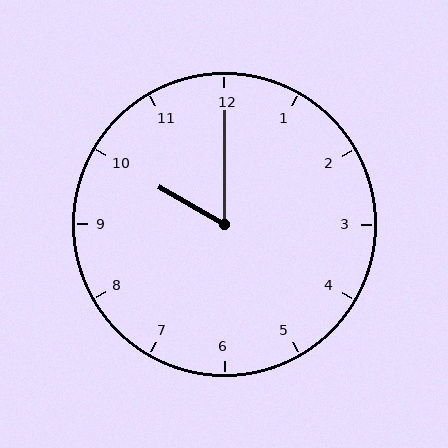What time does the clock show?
10:00.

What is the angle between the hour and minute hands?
Approximately 60 degrees.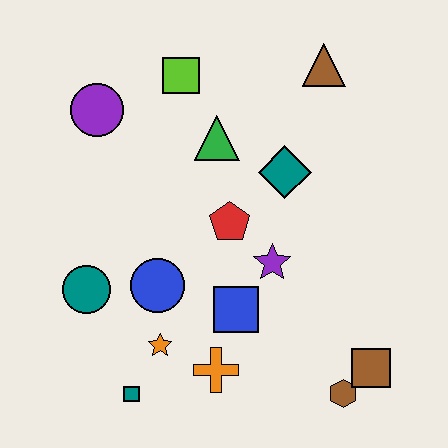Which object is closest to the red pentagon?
The purple star is closest to the red pentagon.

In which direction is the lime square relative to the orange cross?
The lime square is above the orange cross.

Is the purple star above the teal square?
Yes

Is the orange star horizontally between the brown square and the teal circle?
Yes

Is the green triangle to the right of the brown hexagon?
No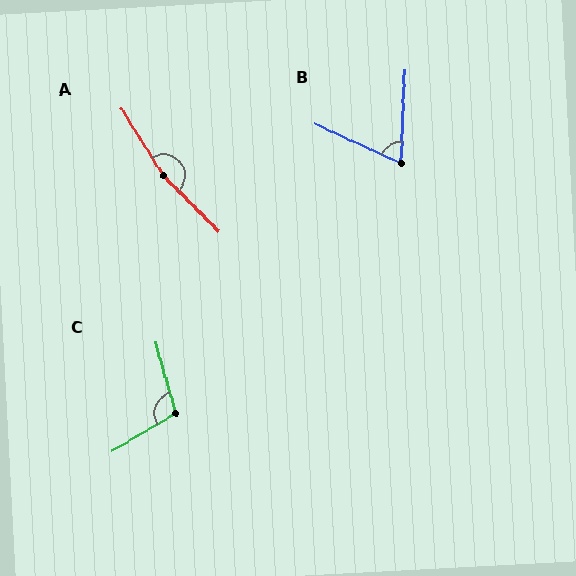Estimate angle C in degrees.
Approximately 105 degrees.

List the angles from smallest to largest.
B (68°), C (105°), A (167°).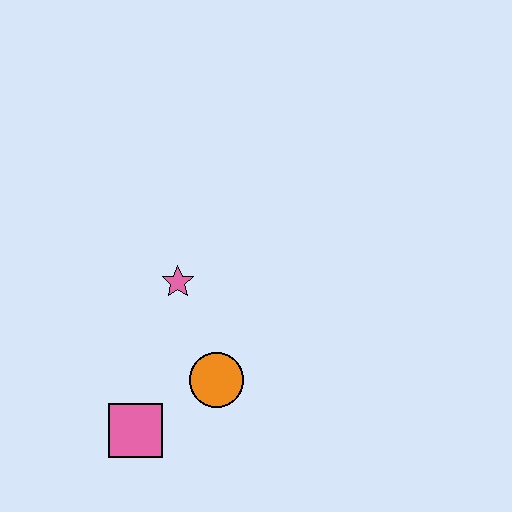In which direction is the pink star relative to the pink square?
The pink star is above the pink square.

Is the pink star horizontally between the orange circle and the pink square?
Yes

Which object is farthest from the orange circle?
The pink star is farthest from the orange circle.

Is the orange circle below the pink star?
Yes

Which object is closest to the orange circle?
The pink square is closest to the orange circle.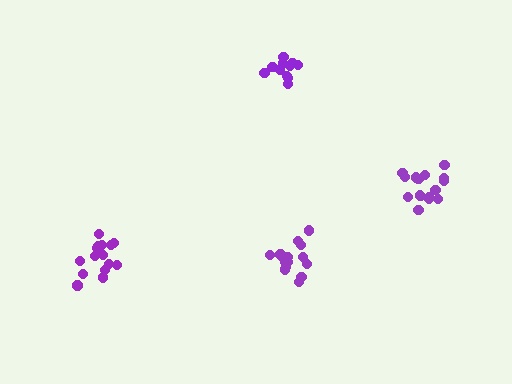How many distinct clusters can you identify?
There are 4 distinct clusters.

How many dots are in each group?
Group 1: 15 dots, Group 2: 12 dots, Group 3: 15 dots, Group 4: 16 dots (58 total).